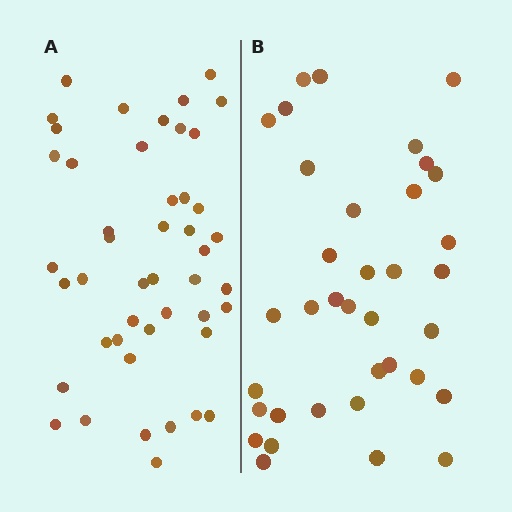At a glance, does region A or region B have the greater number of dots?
Region A (the left region) has more dots.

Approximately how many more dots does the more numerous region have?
Region A has roughly 10 or so more dots than region B.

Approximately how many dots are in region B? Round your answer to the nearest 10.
About 40 dots. (The exact count is 36, which rounds to 40.)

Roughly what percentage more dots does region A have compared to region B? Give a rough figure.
About 30% more.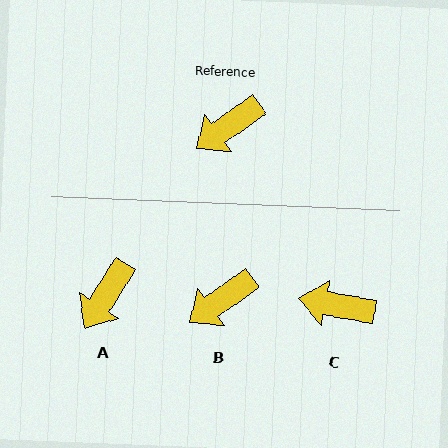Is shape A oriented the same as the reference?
No, it is off by about 22 degrees.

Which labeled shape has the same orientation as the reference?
B.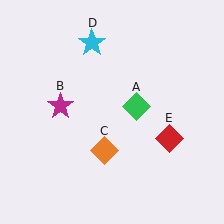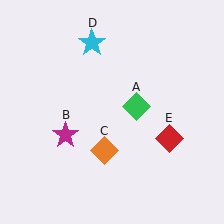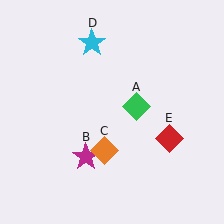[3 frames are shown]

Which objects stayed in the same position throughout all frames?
Green diamond (object A) and orange diamond (object C) and cyan star (object D) and red diamond (object E) remained stationary.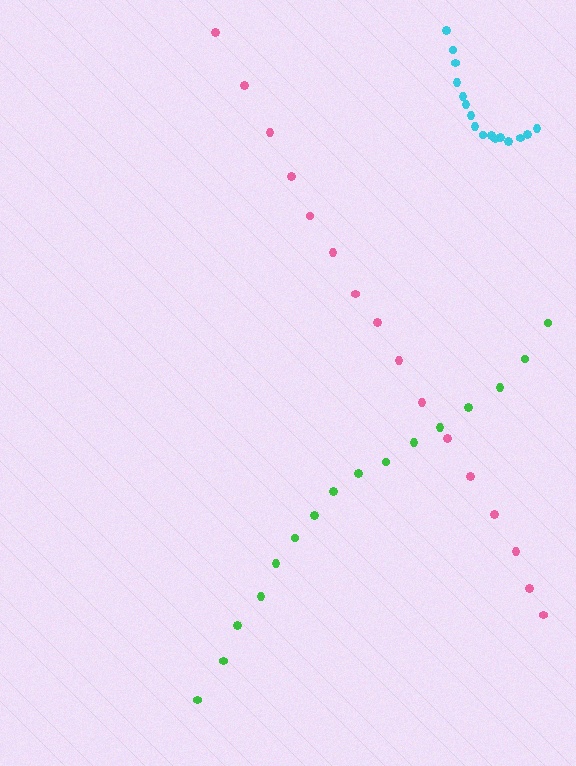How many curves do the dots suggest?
There are 3 distinct paths.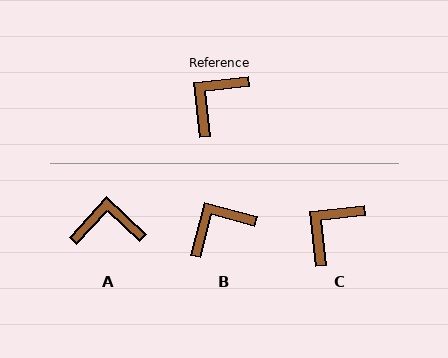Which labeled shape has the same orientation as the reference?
C.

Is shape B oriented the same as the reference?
No, it is off by about 22 degrees.